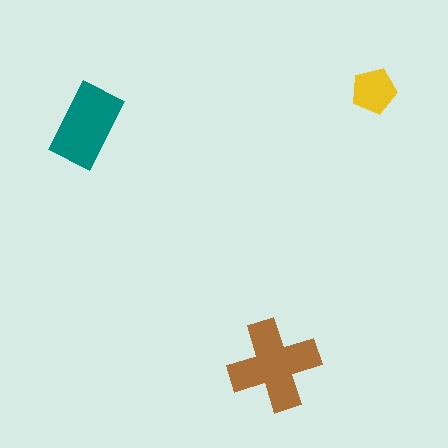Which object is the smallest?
The yellow pentagon.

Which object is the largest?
The brown cross.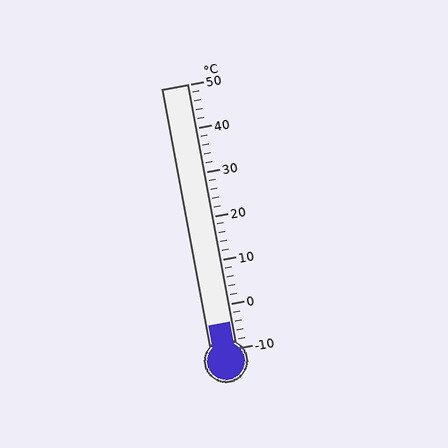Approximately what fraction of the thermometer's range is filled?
The thermometer is filled to approximately 10% of its range.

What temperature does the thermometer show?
The thermometer shows approximately -4°C.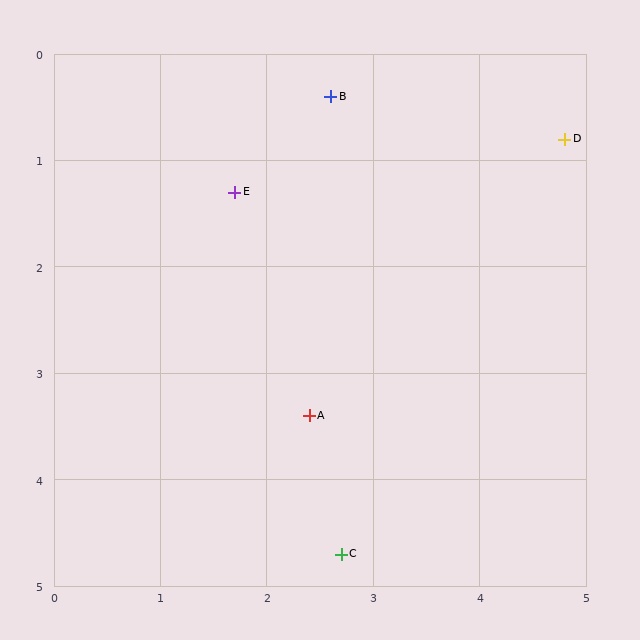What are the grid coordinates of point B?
Point B is at approximately (2.6, 0.4).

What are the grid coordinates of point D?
Point D is at approximately (4.8, 0.8).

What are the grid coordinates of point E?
Point E is at approximately (1.7, 1.3).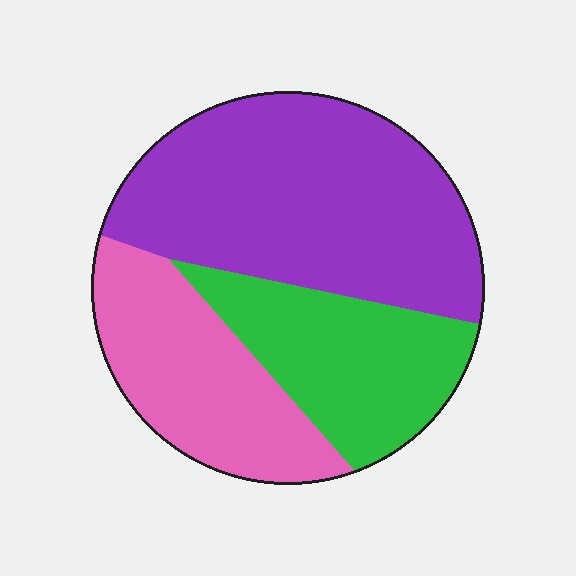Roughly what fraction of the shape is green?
Green covers roughly 25% of the shape.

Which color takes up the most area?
Purple, at roughly 50%.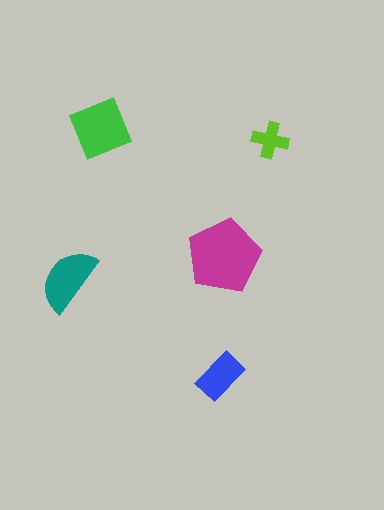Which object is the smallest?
The lime cross.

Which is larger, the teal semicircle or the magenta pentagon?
The magenta pentagon.